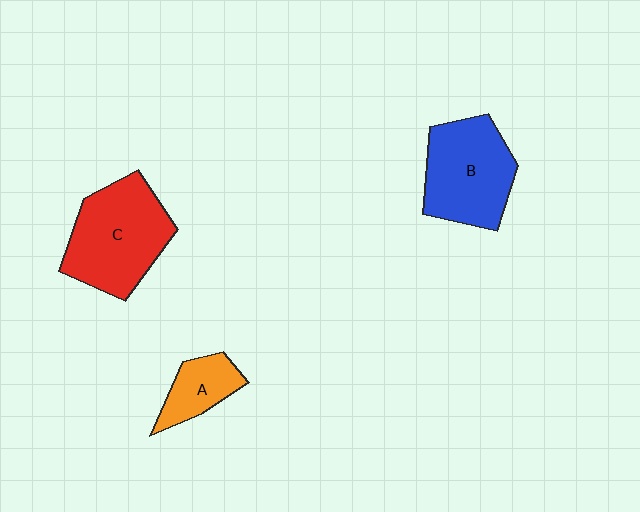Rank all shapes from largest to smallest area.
From largest to smallest: C (red), B (blue), A (orange).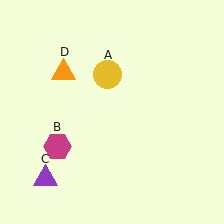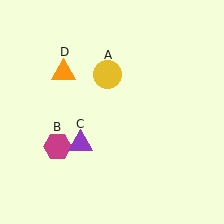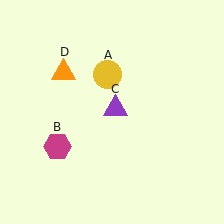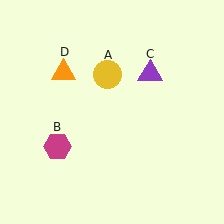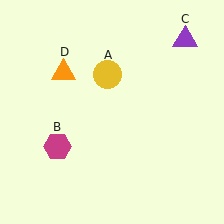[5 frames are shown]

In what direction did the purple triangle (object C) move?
The purple triangle (object C) moved up and to the right.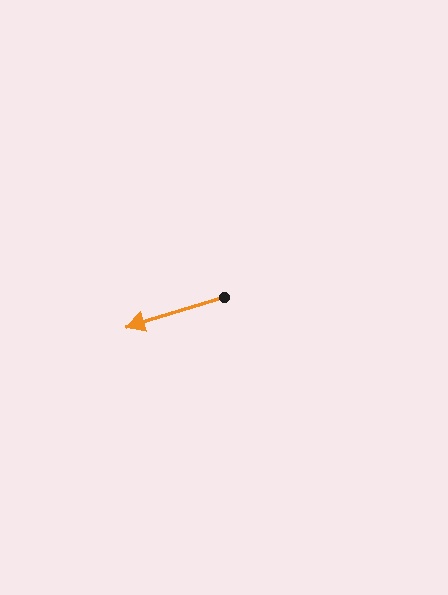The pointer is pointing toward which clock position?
Roughly 8 o'clock.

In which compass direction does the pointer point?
West.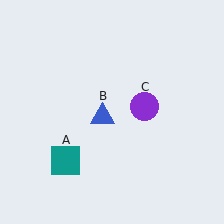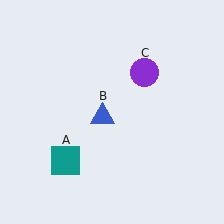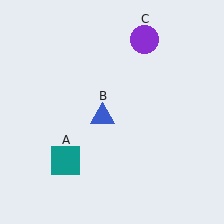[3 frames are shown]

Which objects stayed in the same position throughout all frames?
Teal square (object A) and blue triangle (object B) remained stationary.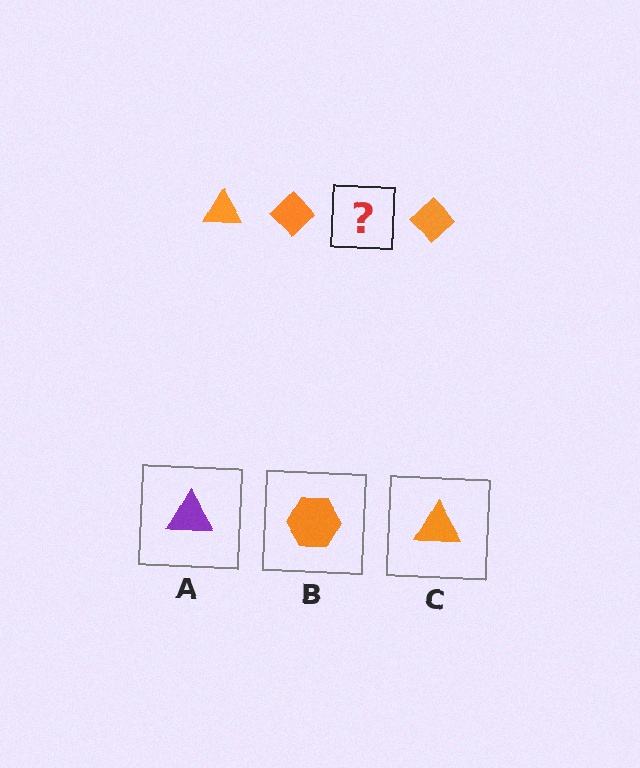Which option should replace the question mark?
Option C.